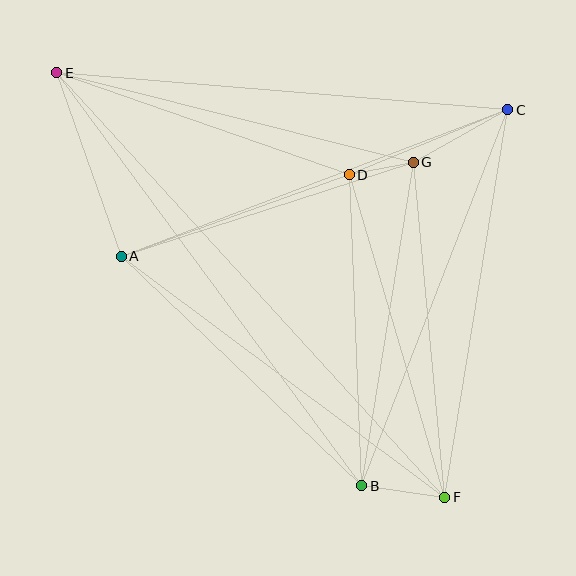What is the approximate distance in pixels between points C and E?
The distance between C and E is approximately 453 pixels.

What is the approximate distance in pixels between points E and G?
The distance between E and G is approximately 367 pixels.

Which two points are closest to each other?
Points D and G are closest to each other.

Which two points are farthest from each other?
Points E and F are farthest from each other.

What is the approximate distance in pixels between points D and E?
The distance between D and E is approximately 310 pixels.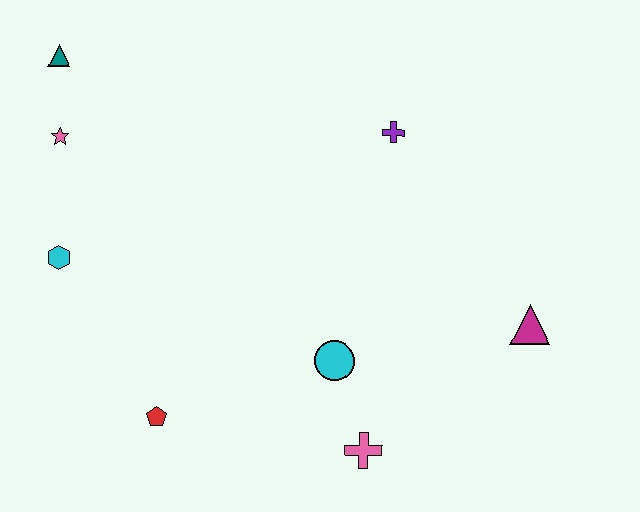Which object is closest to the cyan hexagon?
The pink star is closest to the cyan hexagon.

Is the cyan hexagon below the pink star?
Yes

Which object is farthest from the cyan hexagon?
The magenta triangle is farthest from the cyan hexagon.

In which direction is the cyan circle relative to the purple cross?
The cyan circle is below the purple cross.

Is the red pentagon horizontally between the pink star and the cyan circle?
Yes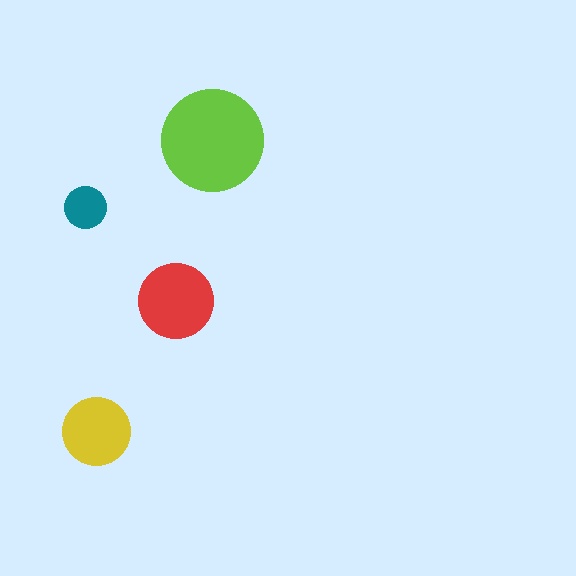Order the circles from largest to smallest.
the lime one, the red one, the yellow one, the teal one.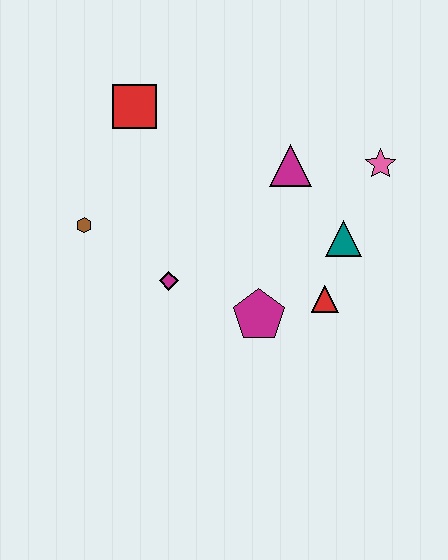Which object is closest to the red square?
The brown hexagon is closest to the red square.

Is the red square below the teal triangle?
No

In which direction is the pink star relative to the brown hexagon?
The pink star is to the right of the brown hexagon.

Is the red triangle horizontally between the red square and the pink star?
Yes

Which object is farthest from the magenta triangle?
The brown hexagon is farthest from the magenta triangle.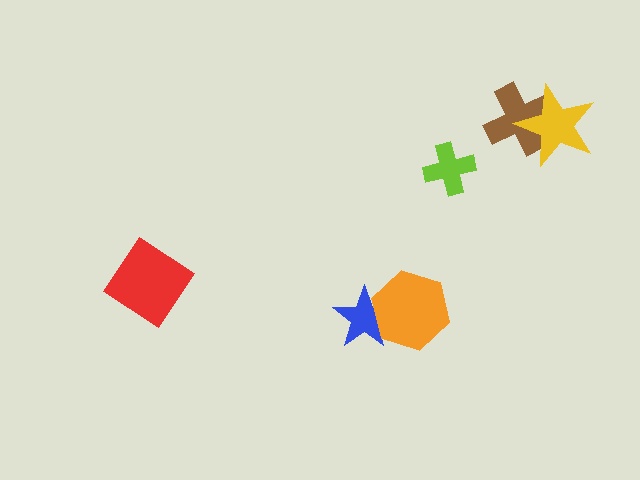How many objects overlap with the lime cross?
0 objects overlap with the lime cross.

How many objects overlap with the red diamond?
0 objects overlap with the red diamond.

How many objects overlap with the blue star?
1 object overlaps with the blue star.